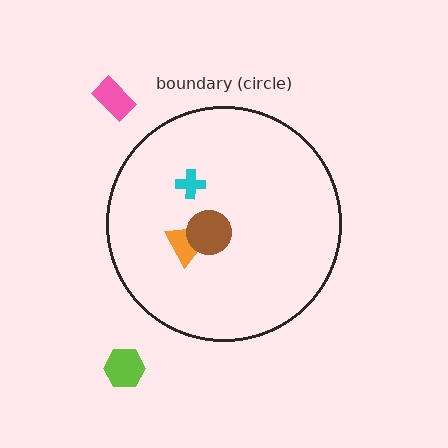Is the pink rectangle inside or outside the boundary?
Outside.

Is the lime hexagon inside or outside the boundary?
Outside.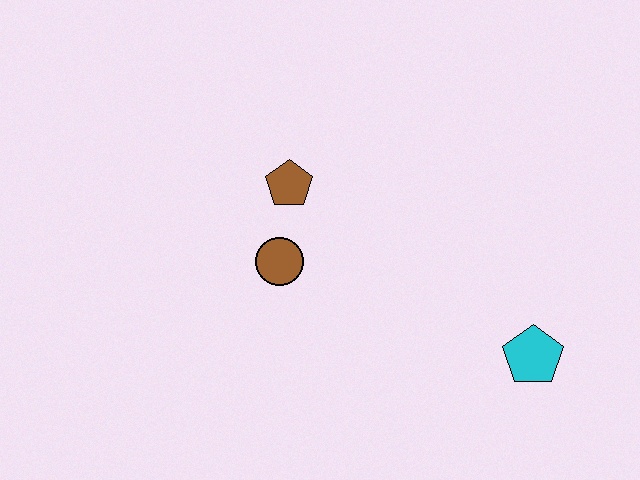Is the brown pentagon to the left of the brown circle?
No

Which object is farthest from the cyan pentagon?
The brown pentagon is farthest from the cyan pentagon.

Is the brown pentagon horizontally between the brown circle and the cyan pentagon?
Yes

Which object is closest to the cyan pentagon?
The brown circle is closest to the cyan pentagon.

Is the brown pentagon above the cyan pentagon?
Yes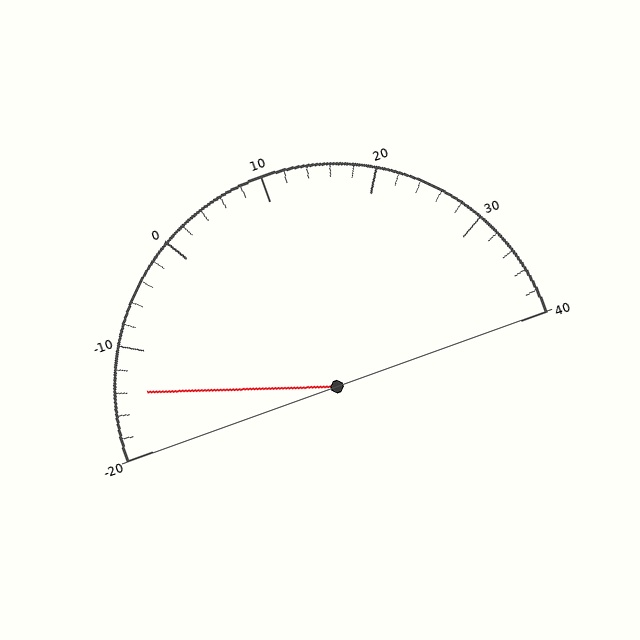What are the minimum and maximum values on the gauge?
The gauge ranges from -20 to 40.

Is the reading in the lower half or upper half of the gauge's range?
The reading is in the lower half of the range (-20 to 40).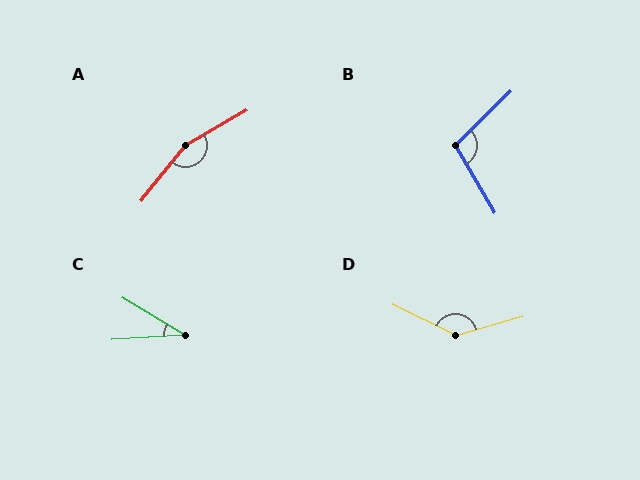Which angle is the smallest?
C, at approximately 34 degrees.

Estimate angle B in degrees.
Approximately 104 degrees.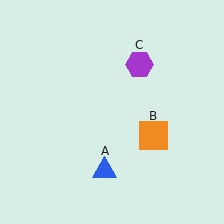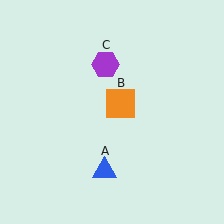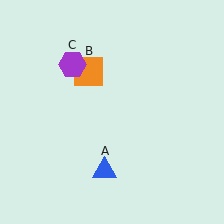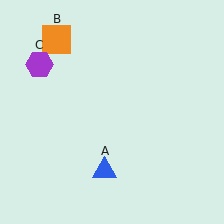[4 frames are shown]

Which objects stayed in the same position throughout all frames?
Blue triangle (object A) remained stationary.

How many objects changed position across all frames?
2 objects changed position: orange square (object B), purple hexagon (object C).